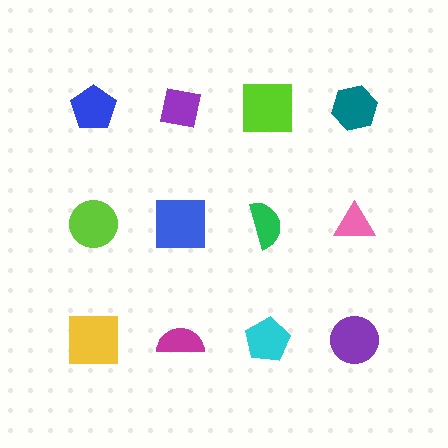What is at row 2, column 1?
A lime circle.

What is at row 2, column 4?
A pink triangle.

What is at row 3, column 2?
A magenta semicircle.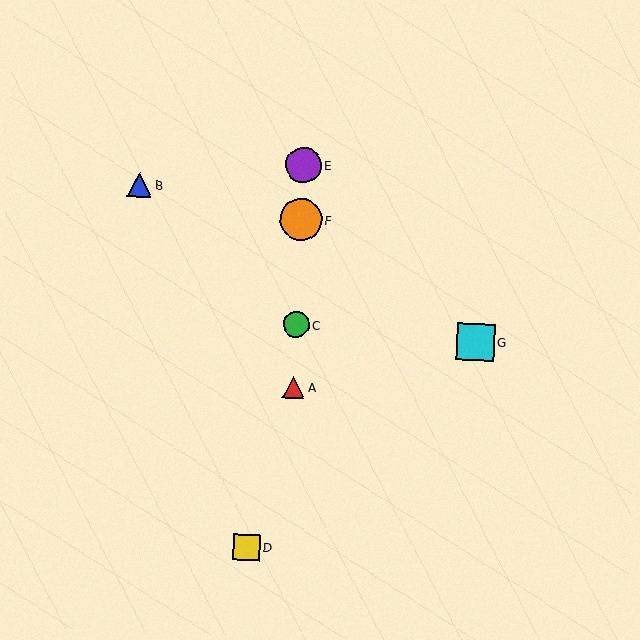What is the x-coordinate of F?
Object F is at x≈301.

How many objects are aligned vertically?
4 objects (A, C, E, F) are aligned vertically.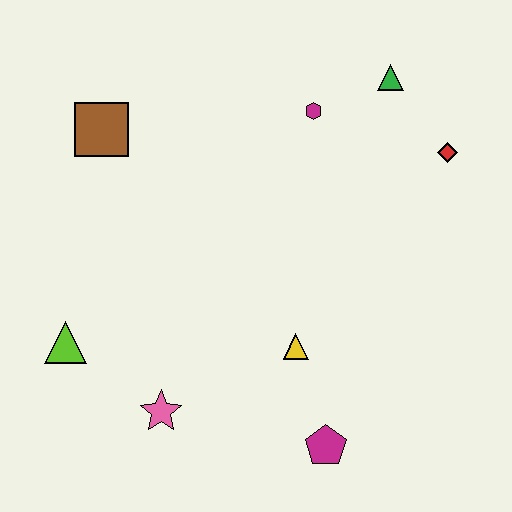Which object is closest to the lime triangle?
The pink star is closest to the lime triangle.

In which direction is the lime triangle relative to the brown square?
The lime triangle is below the brown square.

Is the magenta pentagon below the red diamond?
Yes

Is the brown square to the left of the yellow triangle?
Yes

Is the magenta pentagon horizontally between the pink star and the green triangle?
Yes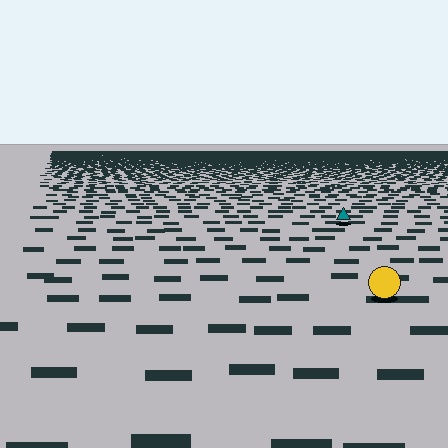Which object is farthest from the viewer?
The teal triangle is farthest from the viewer. It appears smaller and the ground texture around it is denser.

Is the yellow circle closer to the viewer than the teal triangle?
Yes. The yellow circle is closer — you can tell from the texture gradient: the ground texture is coarser near it.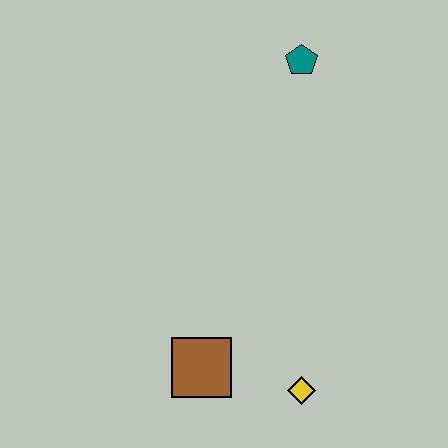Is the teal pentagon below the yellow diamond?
No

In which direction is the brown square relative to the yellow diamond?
The brown square is to the left of the yellow diamond.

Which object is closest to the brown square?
The yellow diamond is closest to the brown square.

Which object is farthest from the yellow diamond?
The teal pentagon is farthest from the yellow diamond.